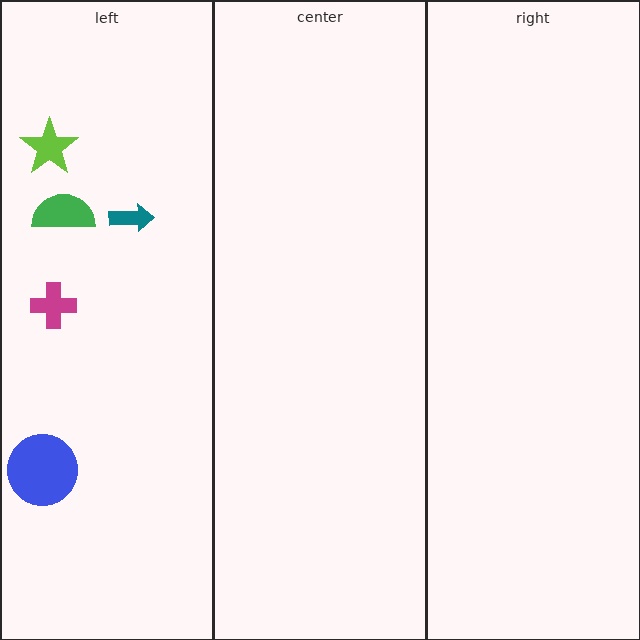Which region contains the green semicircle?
The left region.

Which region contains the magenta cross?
The left region.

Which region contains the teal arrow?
The left region.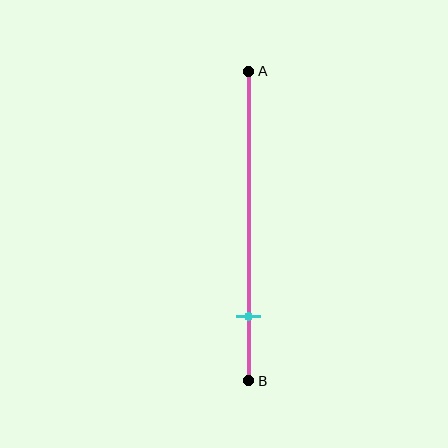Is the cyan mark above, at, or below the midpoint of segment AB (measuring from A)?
The cyan mark is below the midpoint of segment AB.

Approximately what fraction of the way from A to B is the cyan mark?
The cyan mark is approximately 80% of the way from A to B.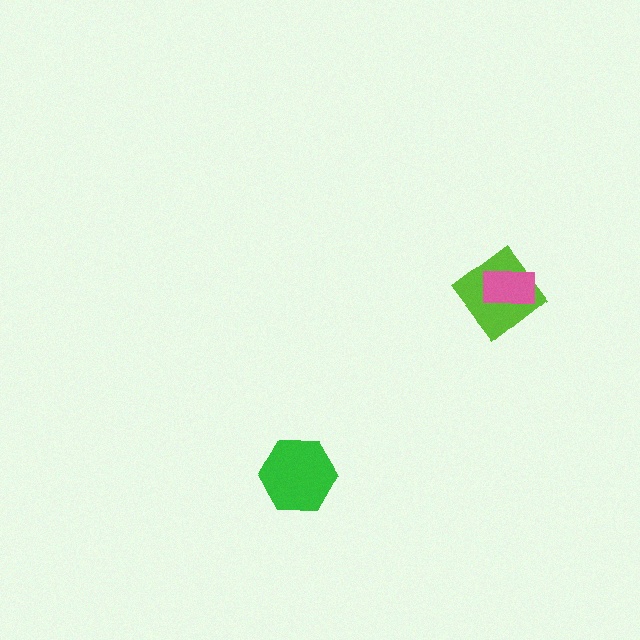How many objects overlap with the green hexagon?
0 objects overlap with the green hexagon.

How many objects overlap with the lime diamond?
1 object overlaps with the lime diamond.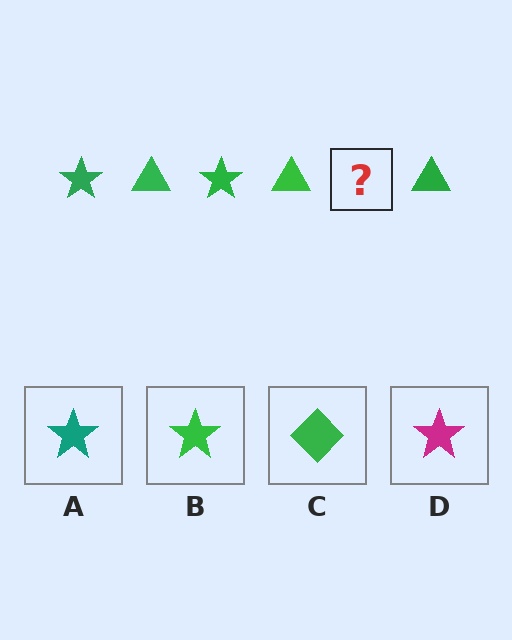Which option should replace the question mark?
Option B.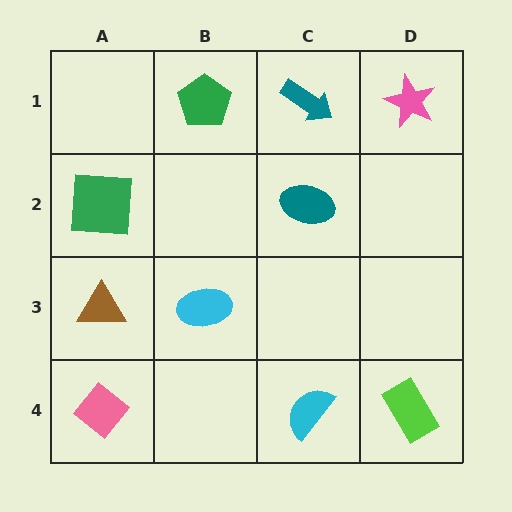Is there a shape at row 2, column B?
No, that cell is empty.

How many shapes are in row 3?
2 shapes.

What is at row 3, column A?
A brown triangle.